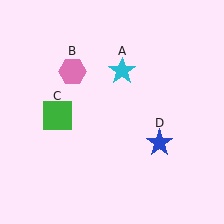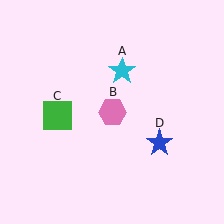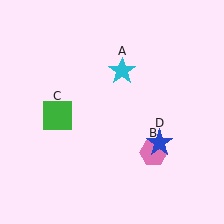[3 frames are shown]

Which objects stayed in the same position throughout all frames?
Cyan star (object A) and green square (object C) and blue star (object D) remained stationary.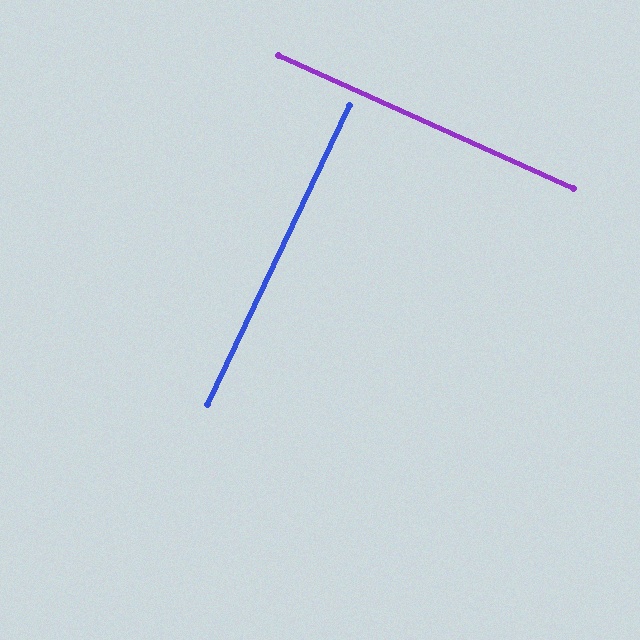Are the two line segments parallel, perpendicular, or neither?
Perpendicular — they meet at approximately 89°.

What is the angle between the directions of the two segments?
Approximately 89 degrees.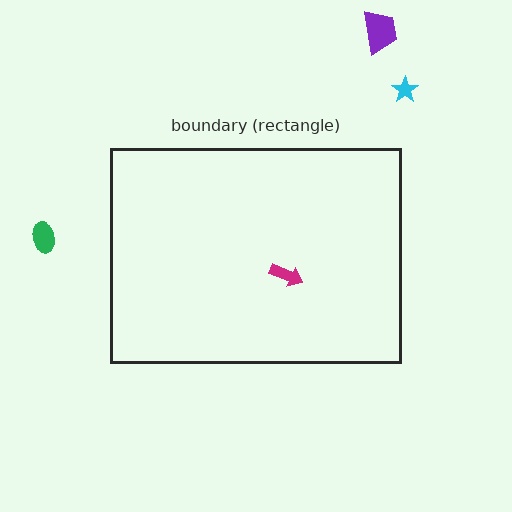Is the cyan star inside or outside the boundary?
Outside.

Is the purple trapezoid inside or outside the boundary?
Outside.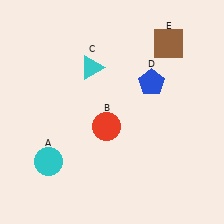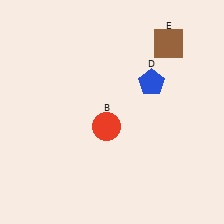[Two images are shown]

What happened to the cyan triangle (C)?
The cyan triangle (C) was removed in Image 2. It was in the top-left area of Image 1.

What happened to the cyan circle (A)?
The cyan circle (A) was removed in Image 2. It was in the bottom-left area of Image 1.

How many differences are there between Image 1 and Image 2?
There are 2 differences between the two images.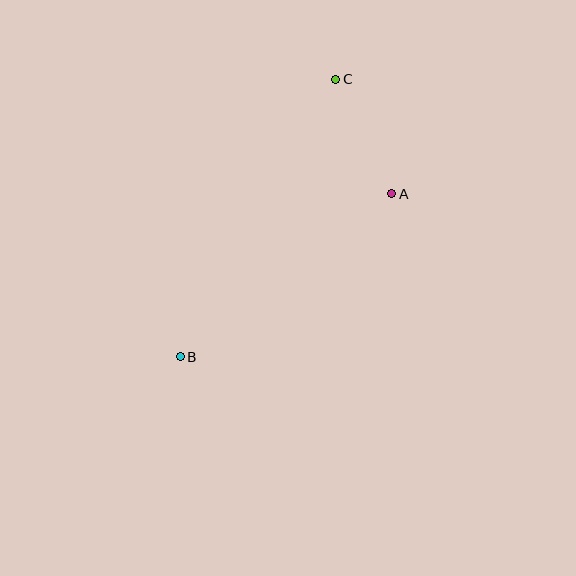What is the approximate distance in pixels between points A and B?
The distance between A and B is approximately 267 pixels.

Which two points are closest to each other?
Points A and C are closest to each other.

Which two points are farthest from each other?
Points B and C are farthest from each other.